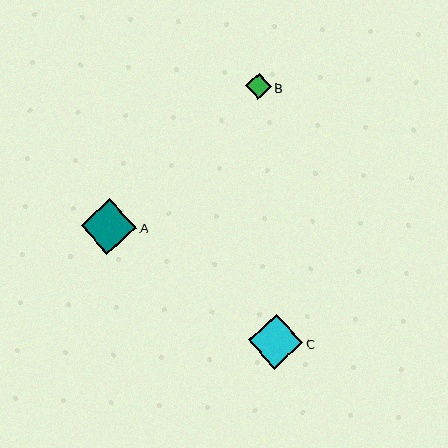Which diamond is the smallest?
Diamond B is the smallest with a size of approximately 26 pixels.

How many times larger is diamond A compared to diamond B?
Diamond A is approximately 2.2 times the size of diamond B.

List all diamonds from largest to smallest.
From largest to smallest: A, C, B.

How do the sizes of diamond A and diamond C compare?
Diamond A and diamond C are approximately the same size.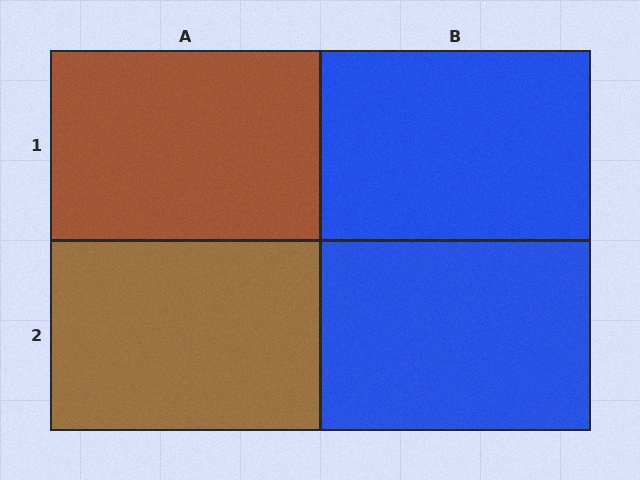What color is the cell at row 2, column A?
Brown.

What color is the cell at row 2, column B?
Blue.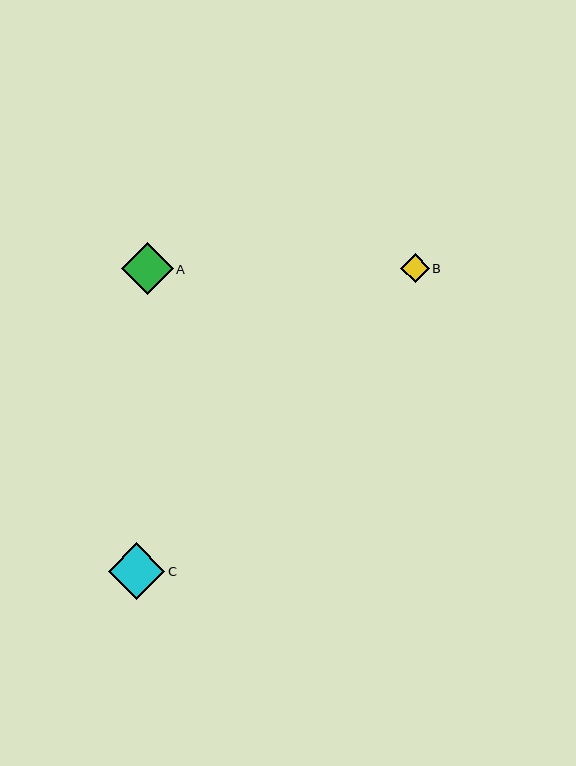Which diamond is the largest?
Diamond C is the largest with a size of approximately 57 pixels.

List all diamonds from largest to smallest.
From largest to smallest: C, A, B.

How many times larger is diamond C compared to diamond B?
Diamond C is approximately 2.0 times the size of diamond B.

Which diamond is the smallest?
Diamond B is the smallest with a size of approximately 28 pixels.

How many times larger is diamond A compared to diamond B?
Diamond A is approximately 1.8 times the size of diamond B.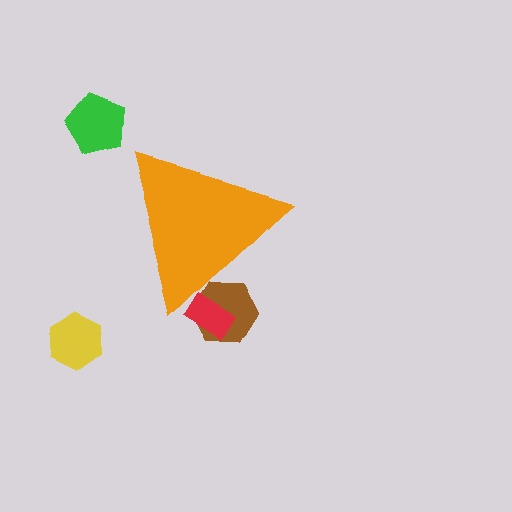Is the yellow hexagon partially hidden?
No, the yellow hexagon is fully visible.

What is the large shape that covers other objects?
An orange triangle.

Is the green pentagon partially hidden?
No, the green pentagon is fully visible.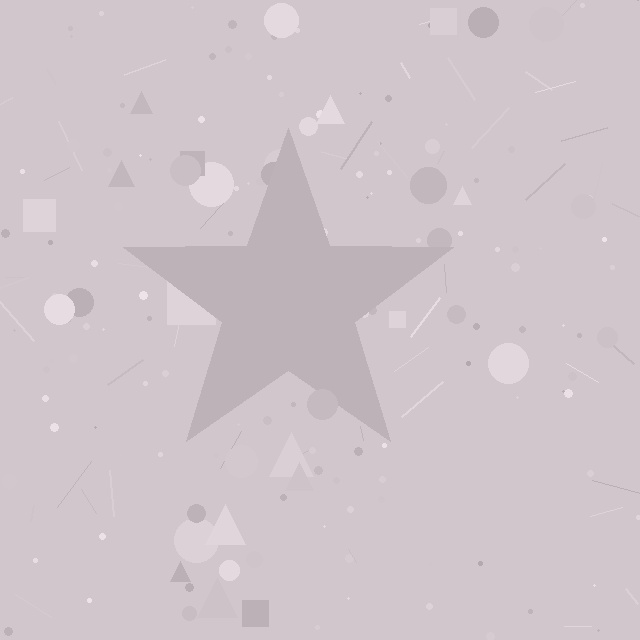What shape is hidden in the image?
A star is hidden in the image.